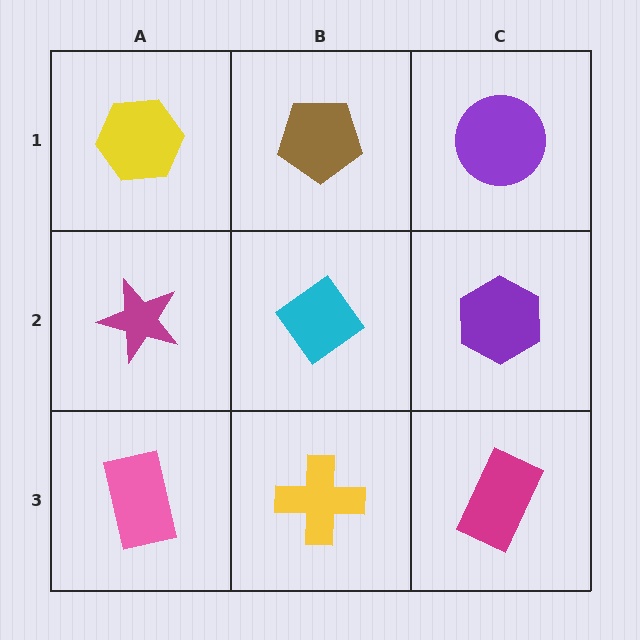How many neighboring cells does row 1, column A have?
2.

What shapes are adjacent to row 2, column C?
A purple circle (row 1, column C), a magenta rectangle (row 3, column C), a cyan diamond (row 2, column B).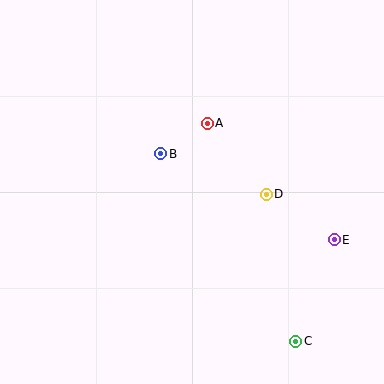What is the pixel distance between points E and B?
The distance between E and B is 194 pixels.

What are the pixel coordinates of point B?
Point B is at (161, 154).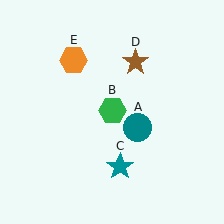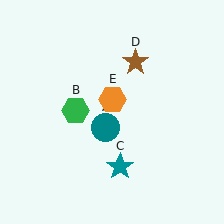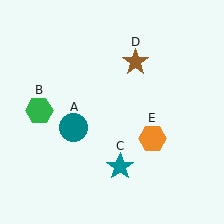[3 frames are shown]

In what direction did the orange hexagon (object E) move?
The orange hexagon (object E) moved down and to the right.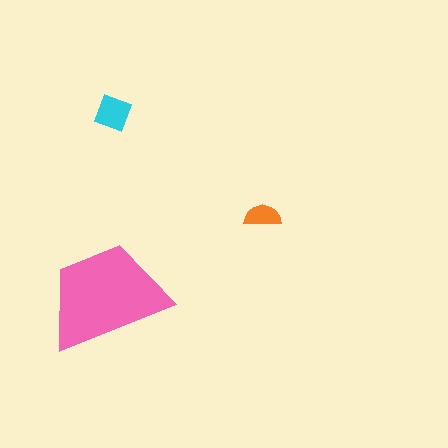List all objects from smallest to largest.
The orange semicircle, the cyan diamond, the pink trapezoid.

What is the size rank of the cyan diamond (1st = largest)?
2nd.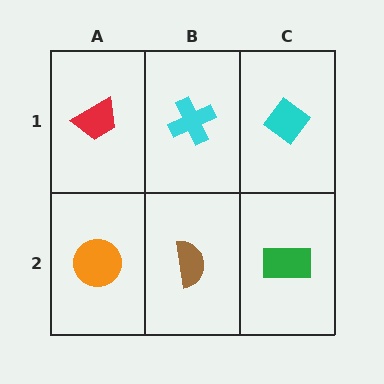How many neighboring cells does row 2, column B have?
3.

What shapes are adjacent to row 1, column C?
A green rectangle (row 2, column C), a cyan cross (row 1, column B).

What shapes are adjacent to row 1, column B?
A brown semicircle (row 2, column B), a red trapezoid (row 1, column A), a cyan diamond (row 1, column C).